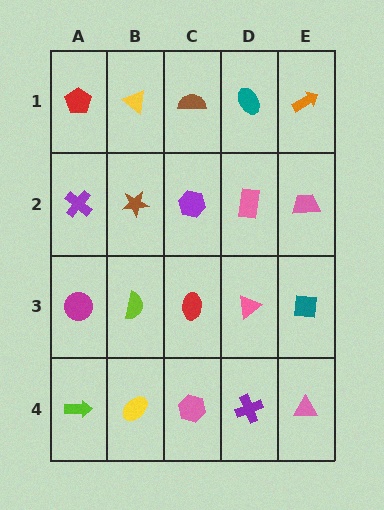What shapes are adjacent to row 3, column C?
A purple hexagon (row 2, column C), a pink hexagon (row 4, column C), a lime semicircle (row 3, column B), a pink triangle (row 3, column D).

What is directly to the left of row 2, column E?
A pink rectangle.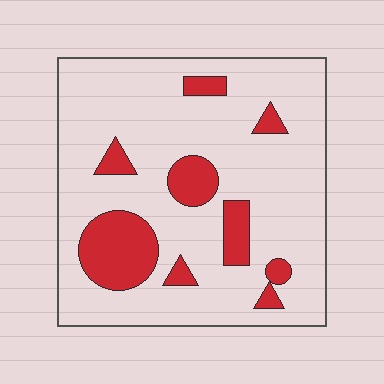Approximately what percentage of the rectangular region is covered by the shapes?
Approximately 20%.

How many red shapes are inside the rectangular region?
9.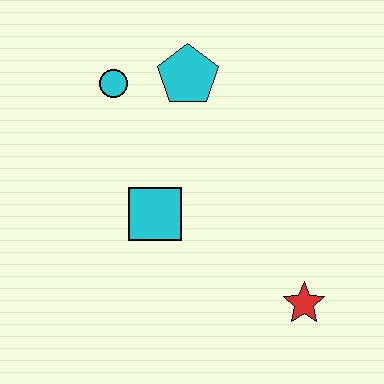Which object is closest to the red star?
The cyan square is closest to the red star.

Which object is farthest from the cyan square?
The red star is farthest from the cyan square.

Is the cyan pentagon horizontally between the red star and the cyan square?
Yes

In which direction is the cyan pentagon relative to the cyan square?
The cyan pentagon is above the cyan square.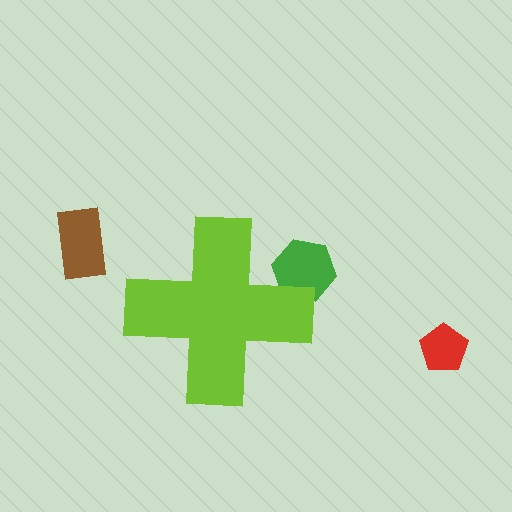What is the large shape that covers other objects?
A lime cross.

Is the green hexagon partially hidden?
Yes, the green hexagon is partially hidden behind the lime cross.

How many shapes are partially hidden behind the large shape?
1 shape is partially hidden.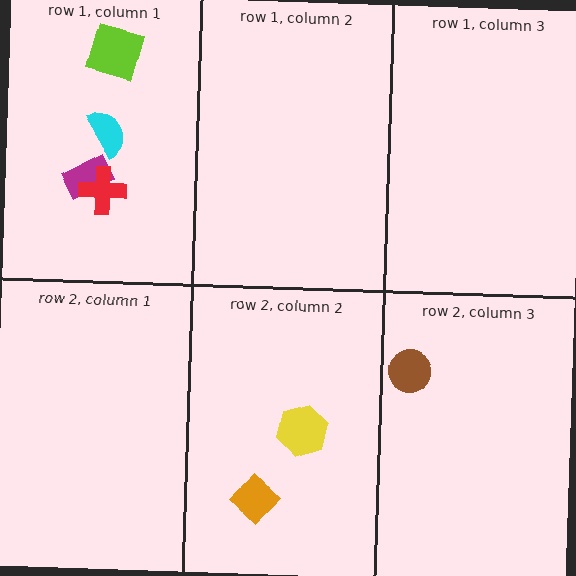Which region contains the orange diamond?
The row 2, column 2 region.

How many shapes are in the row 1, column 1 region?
4.